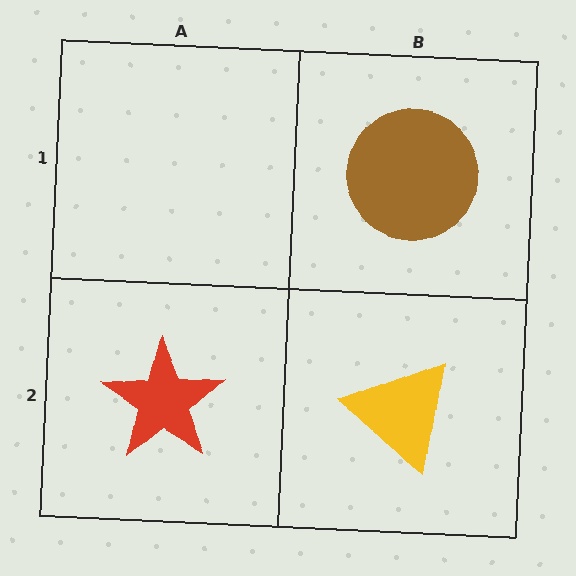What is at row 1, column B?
A brown circle.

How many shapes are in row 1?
1 shape.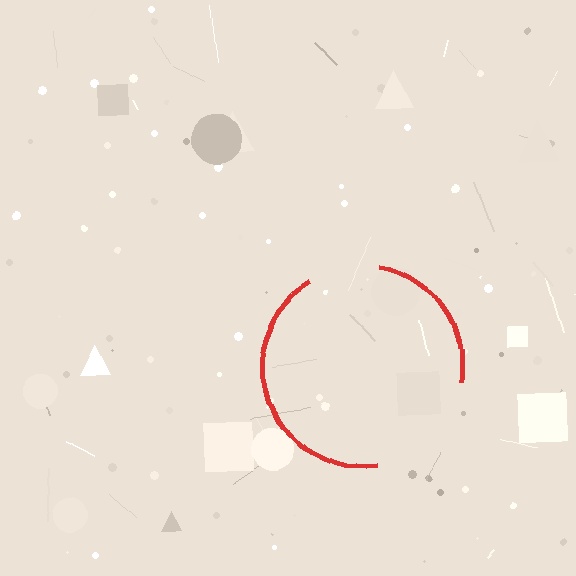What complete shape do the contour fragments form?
The contour fragments form a circle.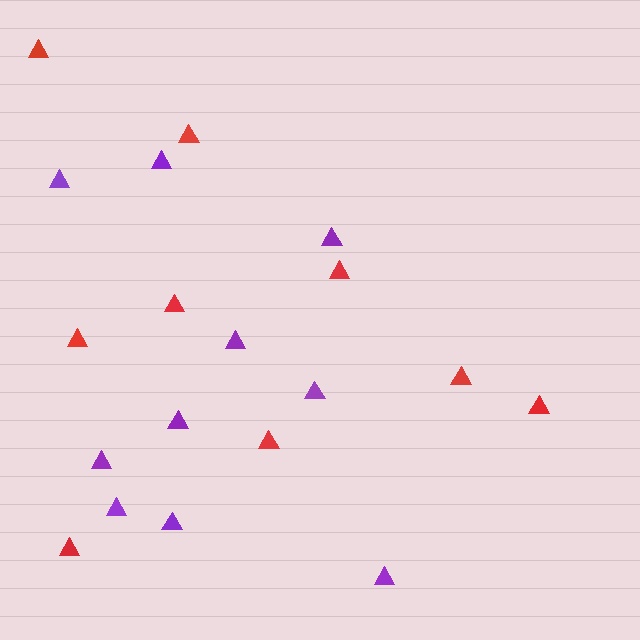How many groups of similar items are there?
There are 2 groups: one group of purple triangles (10) and one group of red triangles (9).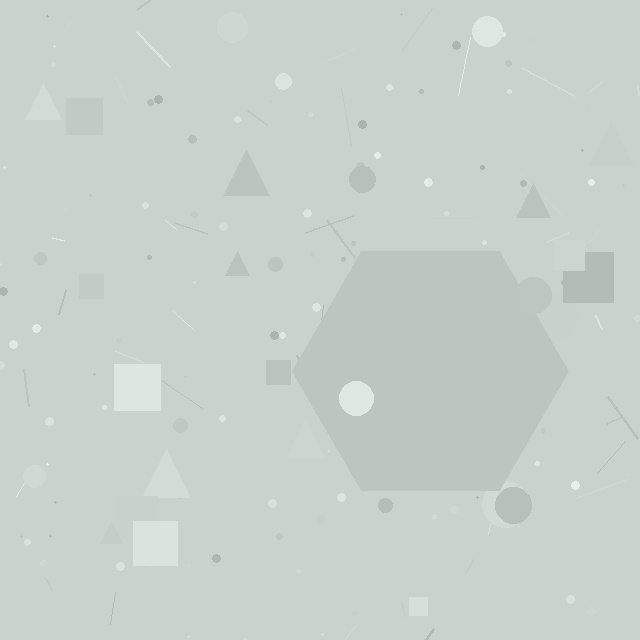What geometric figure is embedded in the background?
A hexagon is embedded in the background.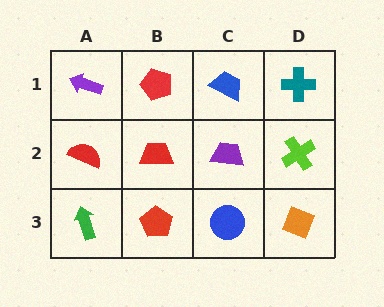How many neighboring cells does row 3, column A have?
2.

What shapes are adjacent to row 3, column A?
A red semicircle (row 2, column A), a red pentagon (row 3, column B).